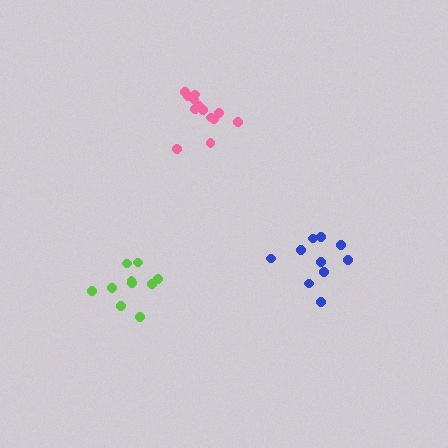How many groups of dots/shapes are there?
There are 3 groups.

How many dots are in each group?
Group 1: 13 dots, Group 2: 10 dots, Group 3: 10 dots (33 total).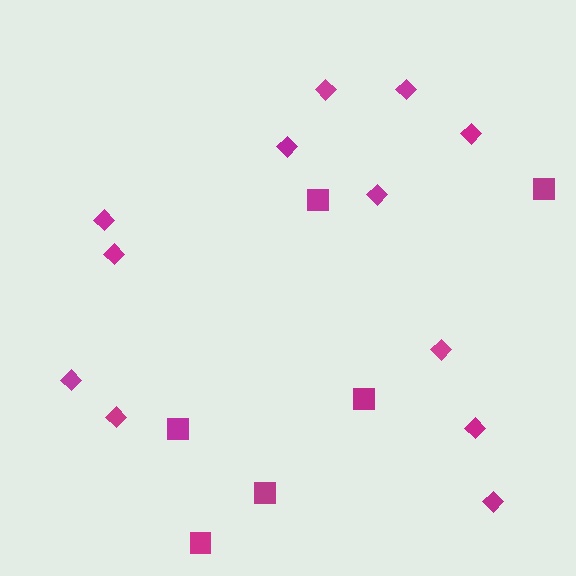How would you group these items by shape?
There are 2 groups: one group of squares (6) and one group of diamonds (12).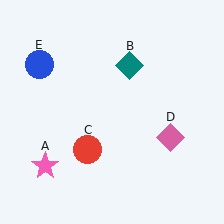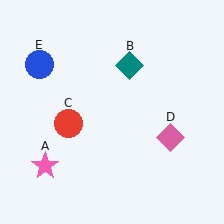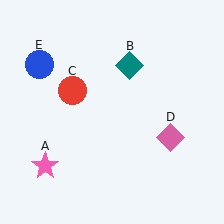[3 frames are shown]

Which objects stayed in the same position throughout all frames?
Pink star (object A) and teal diamond (object B) and pink diamond (object D) and blue circle (object E) remained stationary.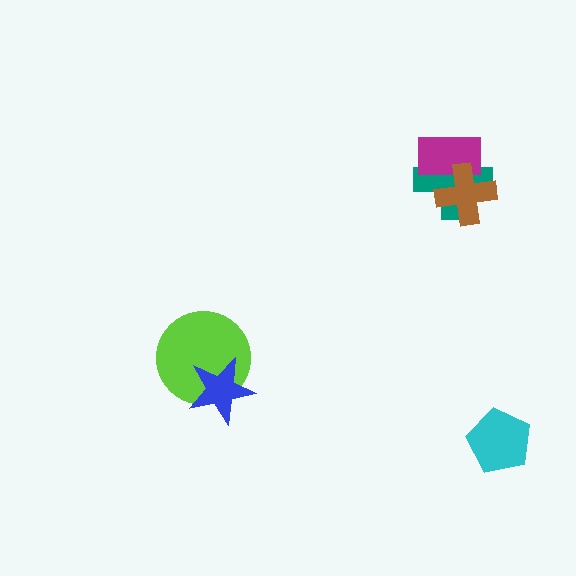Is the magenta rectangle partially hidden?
Yes, it is partially covered by another shape.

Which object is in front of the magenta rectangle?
The brown cross is in front of the magenta rectangle.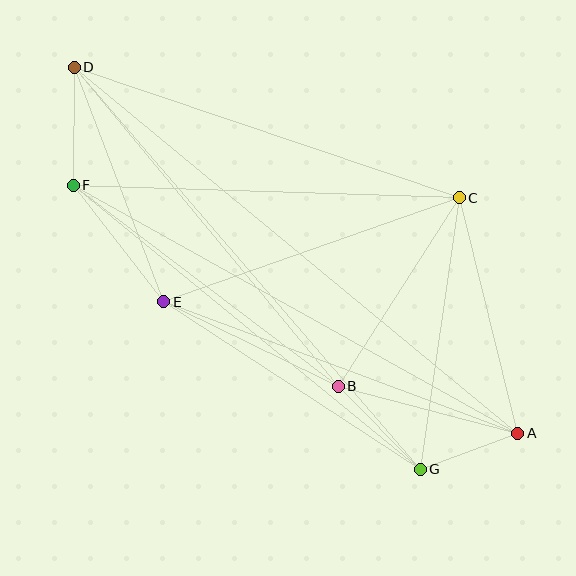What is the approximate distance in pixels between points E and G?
The distance between E and G is approximately 306 pixels.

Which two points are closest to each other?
Points A and G are closest to each other.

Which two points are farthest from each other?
Points A and D are farthest from each other.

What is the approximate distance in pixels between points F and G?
The distance between F and G is approximately 448 pixels.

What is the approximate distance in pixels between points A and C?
The distance between A and C is approximately 243 pixels.